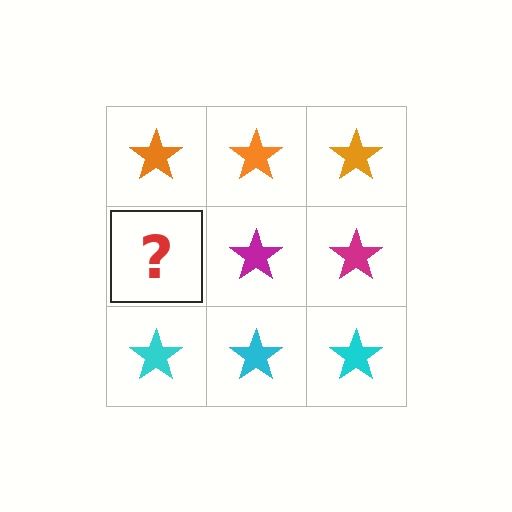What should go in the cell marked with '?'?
The missing cell should contain a magenta star.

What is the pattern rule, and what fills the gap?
The rule is that each row has a consistent color. The gap should be filled with a magenta star.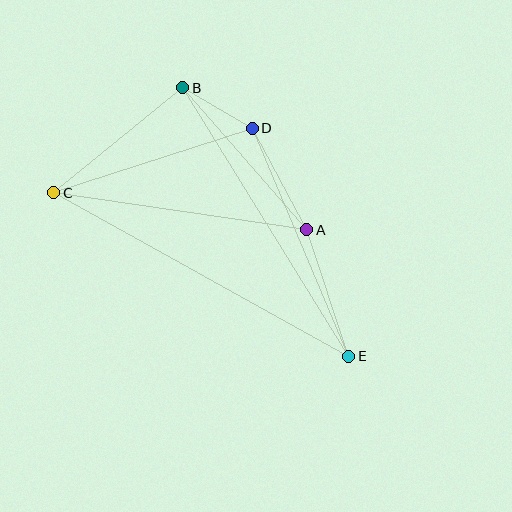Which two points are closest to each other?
Points B and D are closest to each other.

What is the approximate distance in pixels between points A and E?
The distance between A and E is approximately 133 pixels.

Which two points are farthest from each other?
Points C and E are farthest from each other.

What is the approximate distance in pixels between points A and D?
The distance between A and D is approximately 115 pixels.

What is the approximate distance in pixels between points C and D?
The distance between C and D is approximately 208 pixels.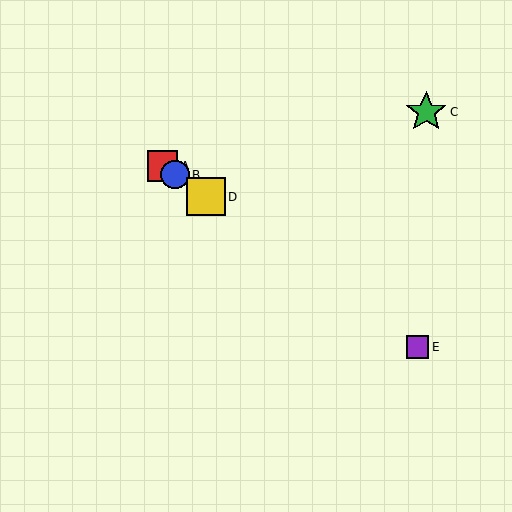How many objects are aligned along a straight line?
4 objects (A, B, D, E) are aligned along a straight line.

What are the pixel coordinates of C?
Object C is at (426, 112).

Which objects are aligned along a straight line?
Objects A, B, D, E are aligned along a straight line.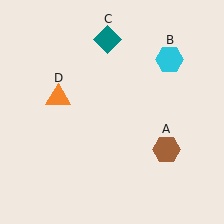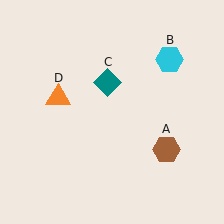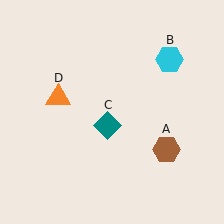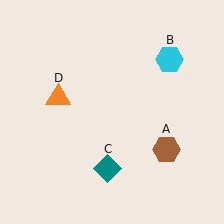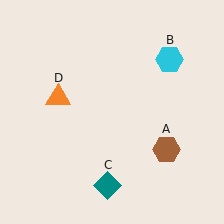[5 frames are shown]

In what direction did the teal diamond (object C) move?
The teal diamond (object C) moved down.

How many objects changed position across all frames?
1 object changed position: teal diamond (object C).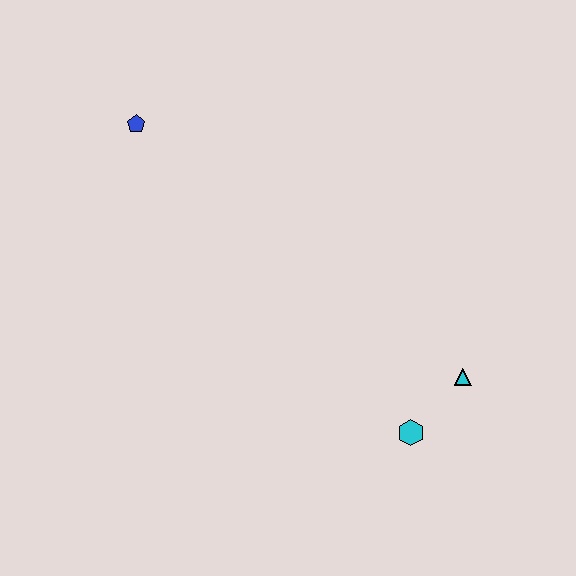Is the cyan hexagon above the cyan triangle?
No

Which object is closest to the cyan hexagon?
The cyan triangle is closest to the cyan hexagon.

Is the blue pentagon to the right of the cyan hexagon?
No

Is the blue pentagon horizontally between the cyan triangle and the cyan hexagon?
No